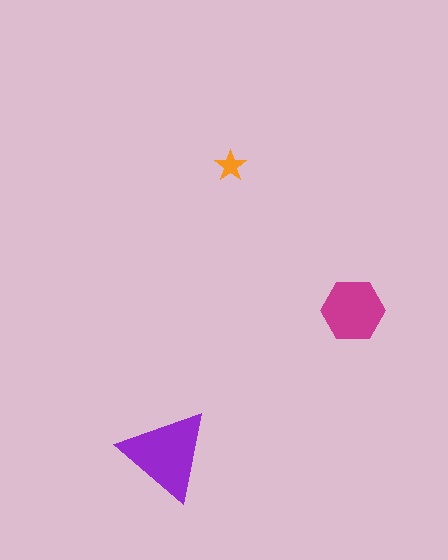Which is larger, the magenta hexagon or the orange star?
The magenta hexagon.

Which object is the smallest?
The orange star.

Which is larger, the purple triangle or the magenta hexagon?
The purple triangle.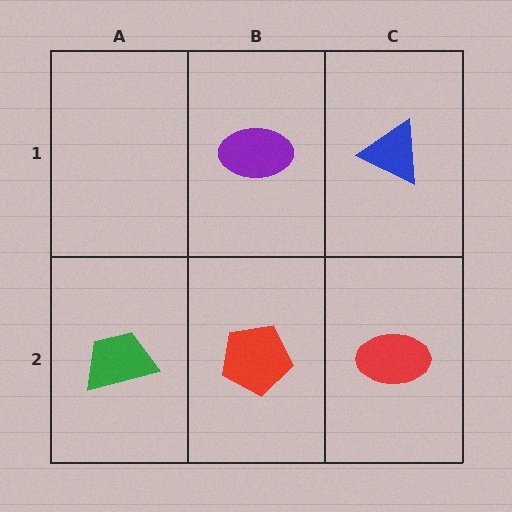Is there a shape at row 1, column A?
No, that cell is empty.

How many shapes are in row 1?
2 shapes.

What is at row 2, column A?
A green trapezoid.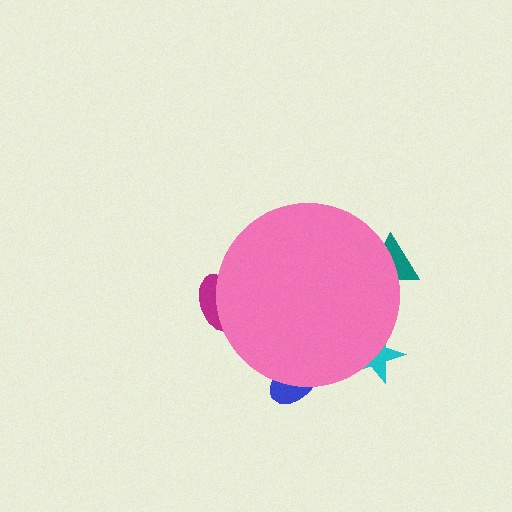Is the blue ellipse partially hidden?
Yes, the blue ellipse is partially hidden behind the pink circle.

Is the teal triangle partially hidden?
Yes, the teal triangle is partially hidden behind the pink circle.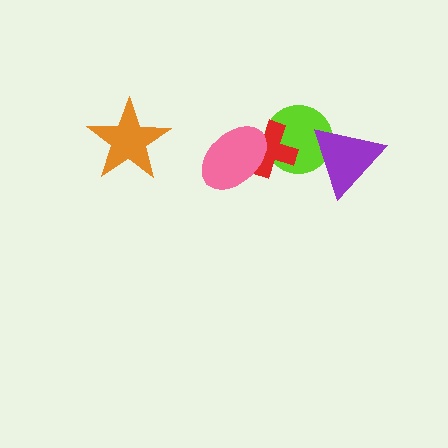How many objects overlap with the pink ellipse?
1 object overlaps with the pink ellipse.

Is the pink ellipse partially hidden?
No, no other shape covers it.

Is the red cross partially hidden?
Yes, it is partially covered by another shape.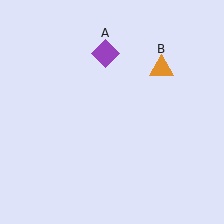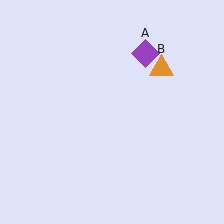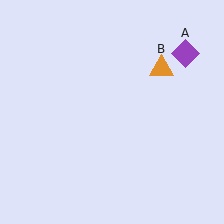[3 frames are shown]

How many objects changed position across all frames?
1 object changed position: purple diamond (object A).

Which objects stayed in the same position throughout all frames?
Orange triangle (object B) remained stationary.